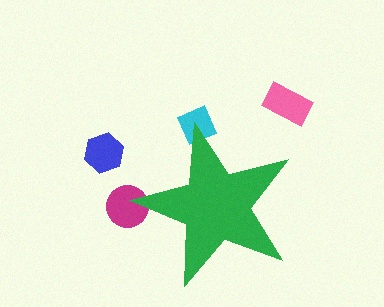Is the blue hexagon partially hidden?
No, the blue hexagon is fully visible.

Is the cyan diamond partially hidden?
Yes, the cyan diamond is partially hidden behind the green star.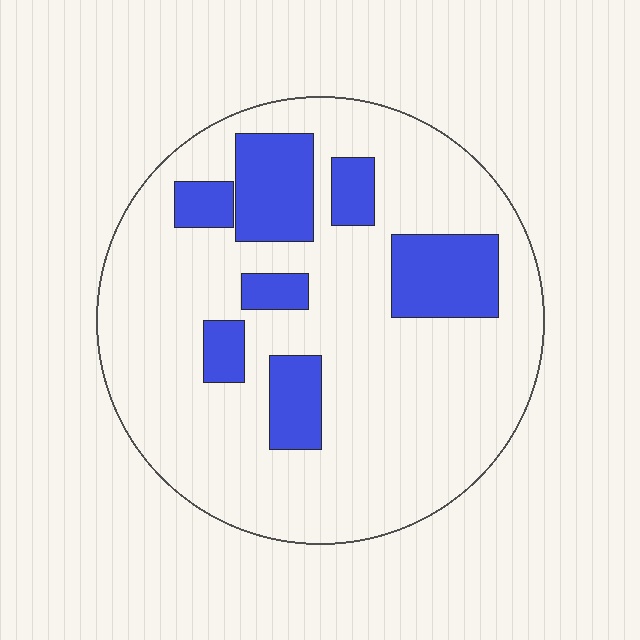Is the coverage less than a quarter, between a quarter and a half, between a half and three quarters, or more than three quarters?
Less than a quarter.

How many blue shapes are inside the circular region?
7.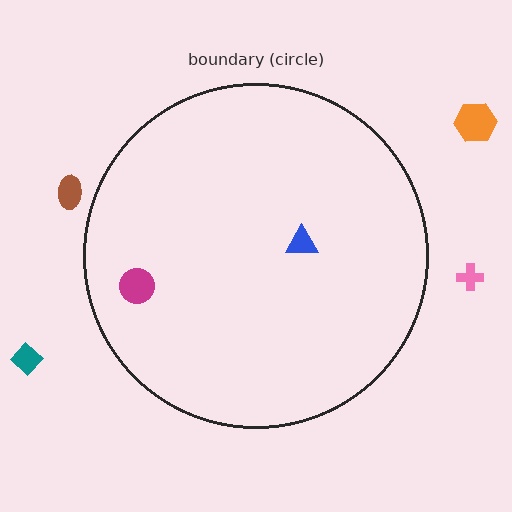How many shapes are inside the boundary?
2 inside, 4 outside.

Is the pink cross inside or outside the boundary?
Outside.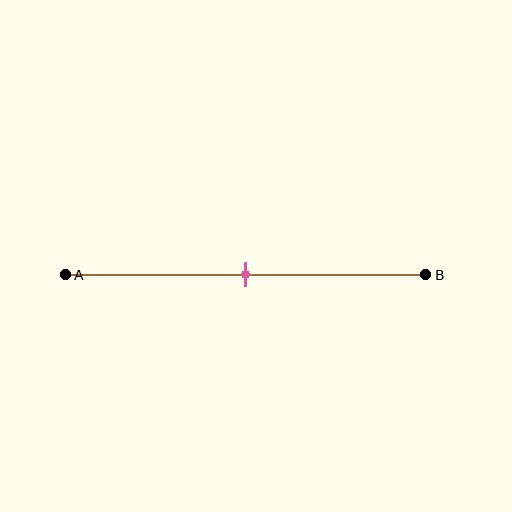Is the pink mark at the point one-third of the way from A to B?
No, the mark is at about 50% from A, not at the 33% one-third point.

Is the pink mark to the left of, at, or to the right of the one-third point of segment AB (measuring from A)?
The pink mark is to the right of the one-third point of segment AB.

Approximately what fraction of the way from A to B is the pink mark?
The pink mark is approximately 50% of the way from A to B.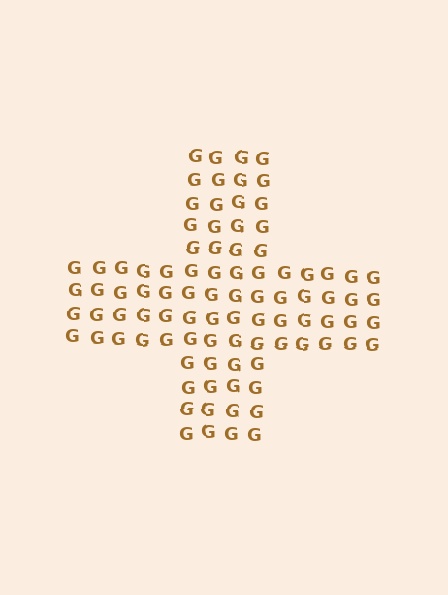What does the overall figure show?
The overall figure shows a cross.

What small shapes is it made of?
It is made of small letter G's.